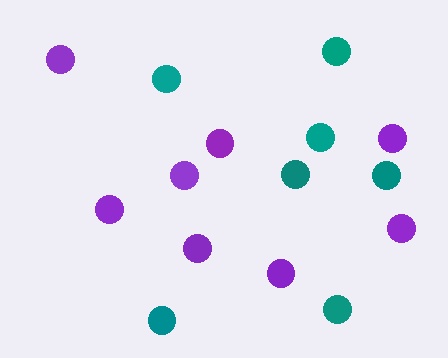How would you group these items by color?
There are 2 groups: one group of purple circles (8) and one group of teal circles (7).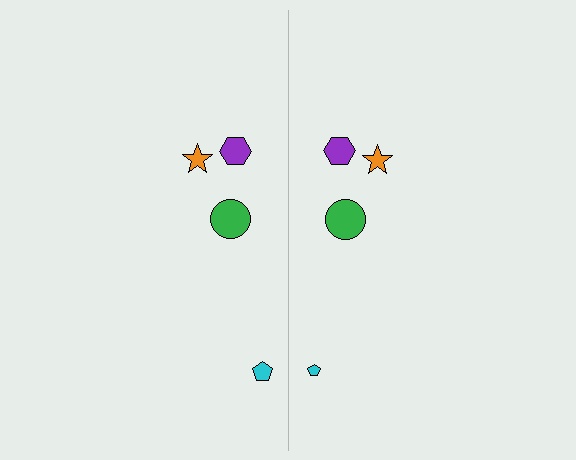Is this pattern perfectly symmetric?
No, the pattern is not perfectly symmetric. The cyan pentagon on the right side has a different size than its mirror counterpart.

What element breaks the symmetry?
The cyan pentagon on the right side has a different size than its mirror counterpart.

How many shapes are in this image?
There are 8 shapes in this image.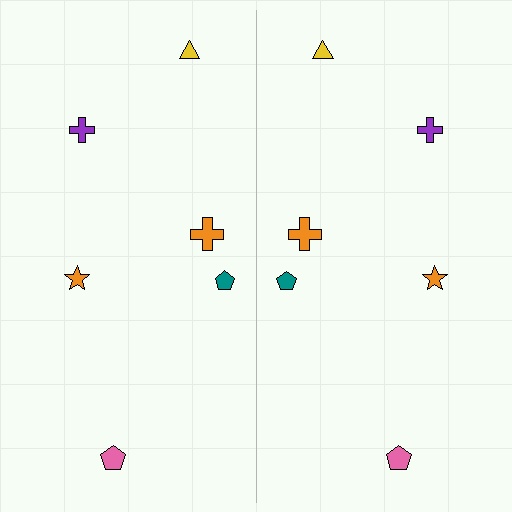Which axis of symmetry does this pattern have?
The pattern has a vertical axis of symmetry running through the center of the image.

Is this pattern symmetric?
Yes, this pattern has bilateral (reflection) symmetry.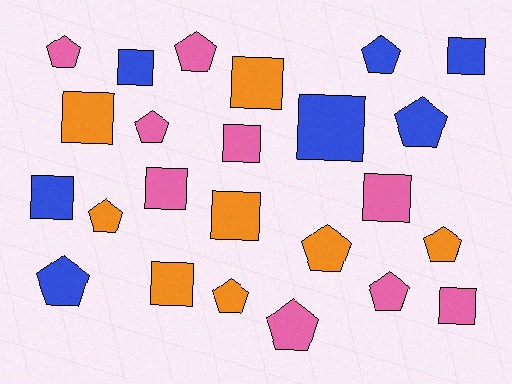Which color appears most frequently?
Pink, with 9 objects.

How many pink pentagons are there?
There are 5 pink pentagons.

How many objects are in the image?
There are 24 objects.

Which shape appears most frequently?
Square, with 12 objects.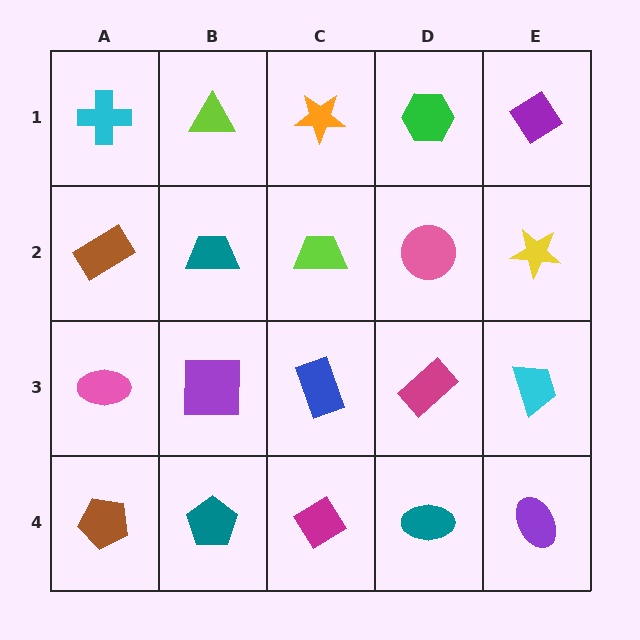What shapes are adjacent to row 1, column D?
A pink circle (row 2, column D), an orange star (row 1, column C), a purple diamond (row 1, column E).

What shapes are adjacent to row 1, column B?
A teal trapezoid (row 2, column B), a cyan cross (row 1, column A), an orange star (row 1, column C).